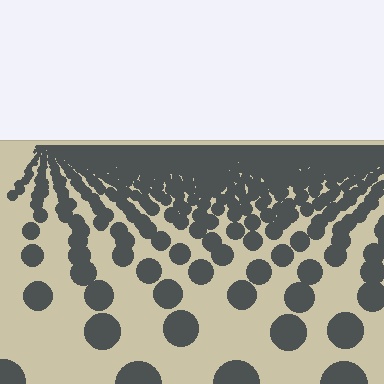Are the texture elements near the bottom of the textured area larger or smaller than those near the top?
Larger. Near the bottom, elements are closer to the viewer and appear at a bigger on-screen size.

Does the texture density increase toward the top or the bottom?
Density increases toward the top.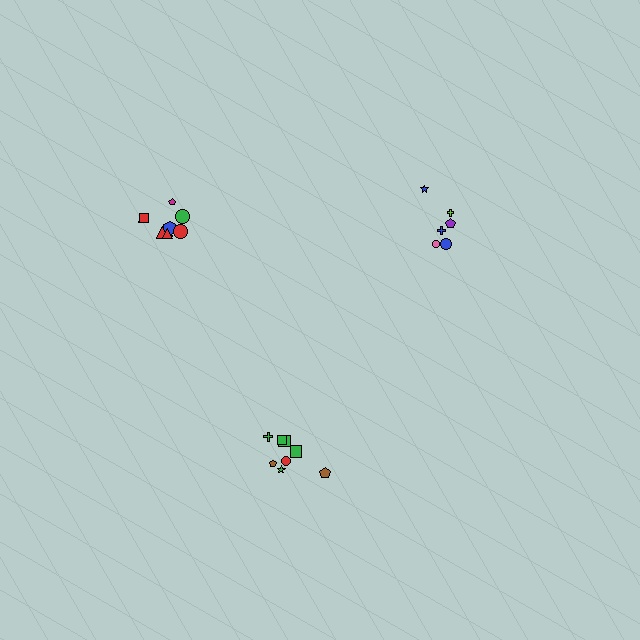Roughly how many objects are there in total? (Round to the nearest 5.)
Roughly 25 objects in total.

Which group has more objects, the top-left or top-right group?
The top-left group.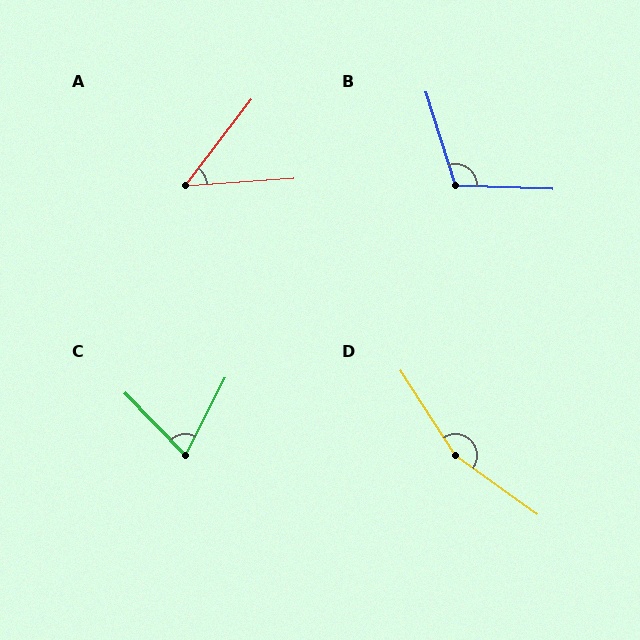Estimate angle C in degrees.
Approximately 71 degrees.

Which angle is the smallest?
A, at approximately 49 degrees.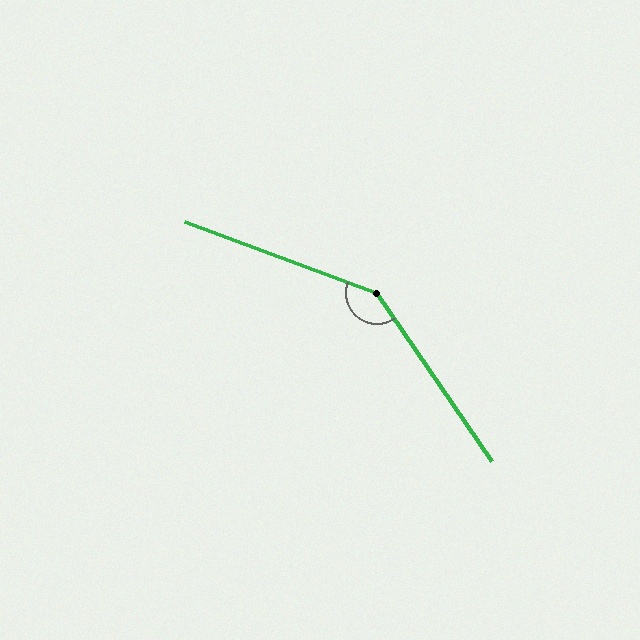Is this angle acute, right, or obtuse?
It is obtuse.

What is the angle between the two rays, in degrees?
Approximately 144 degrees.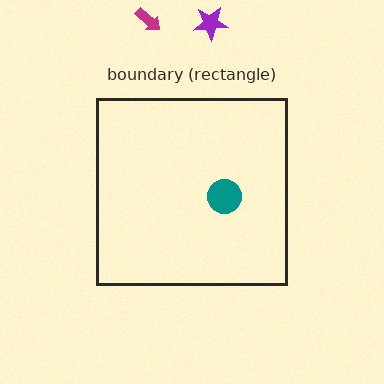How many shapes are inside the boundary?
1 inside, 2 outside.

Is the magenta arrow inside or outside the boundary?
Outside.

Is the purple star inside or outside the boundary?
Outside.